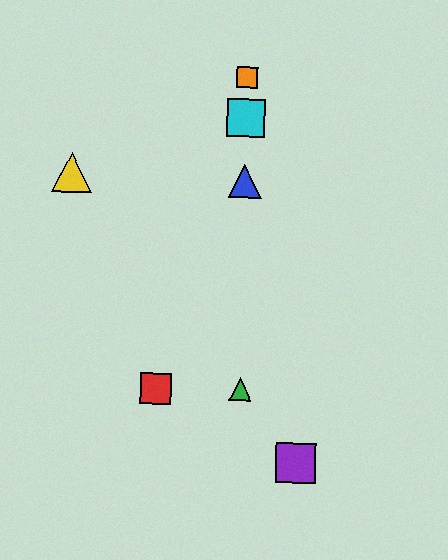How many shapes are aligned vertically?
4 shapes (the blue triangle, the green triangle, the orange square, the cyan square) are aligned vertically.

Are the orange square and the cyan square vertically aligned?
Yes, both are at x≈247.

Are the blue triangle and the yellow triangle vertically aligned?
No, the blue triangle is at x≈245 and the yellow triangle is at x≈72.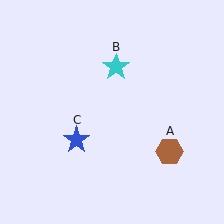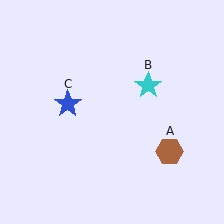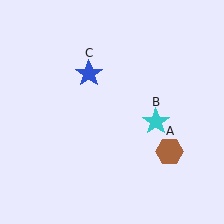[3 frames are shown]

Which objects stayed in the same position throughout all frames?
Brown hexagon (object A) remained stationary.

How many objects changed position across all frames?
2 objects changed position: cyan star (object B), blue star (object C).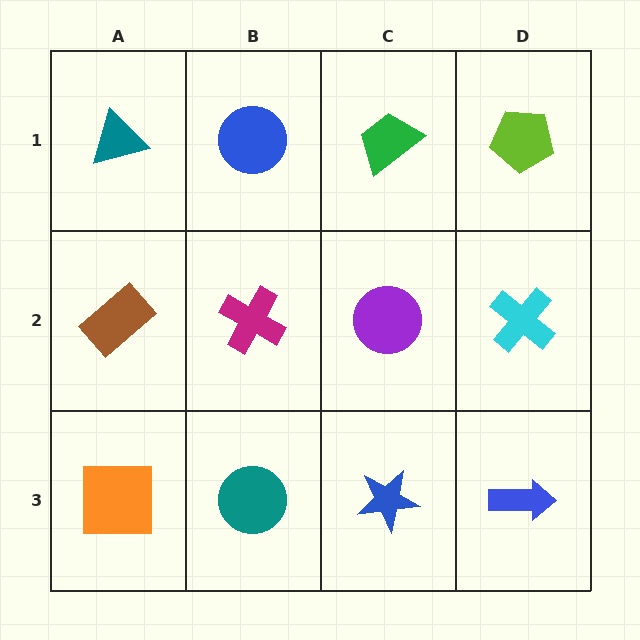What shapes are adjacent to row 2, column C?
A green trapezoid (row 1, column C), a blue star (row 3, column C), a magenta cross (row 2, column B), a cyan cross (row 2, column D).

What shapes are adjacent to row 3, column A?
A brown rectangle (row 2, column A), a teal circle (row 3, column B).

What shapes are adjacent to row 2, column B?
A blue circle (row 1, column B), a teal circle (row 3, column B), a brown rectangle (row 2, column A), a purple circle (row 2, column C).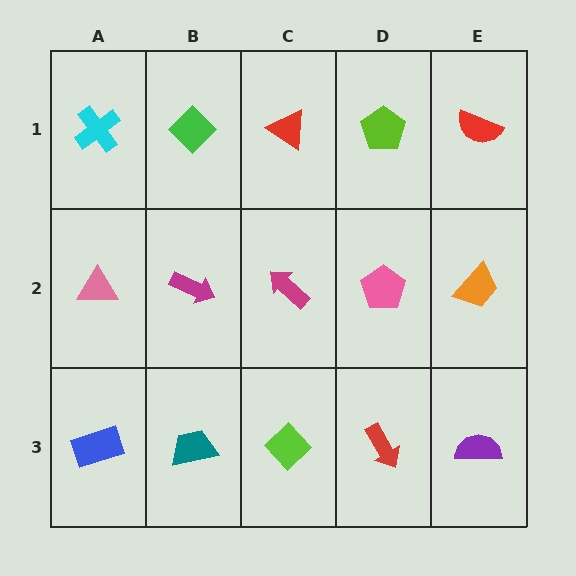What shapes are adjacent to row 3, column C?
A magenta arrow (row 2, column C), a teal trapezoid (row 3, column B), a red arrow (row 3, column D).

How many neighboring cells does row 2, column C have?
4.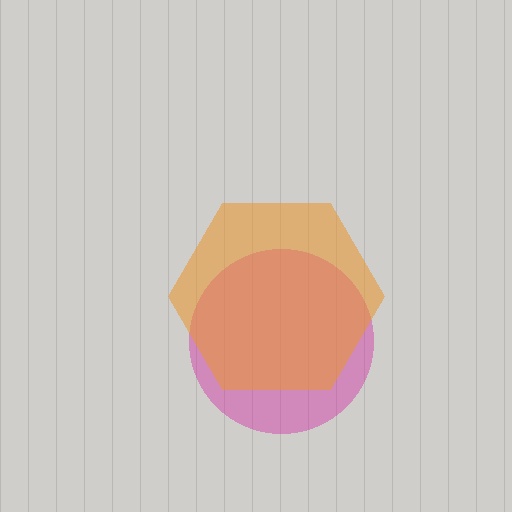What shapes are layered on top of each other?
The layered shapes are: a magenta circle, an orange hexagon.